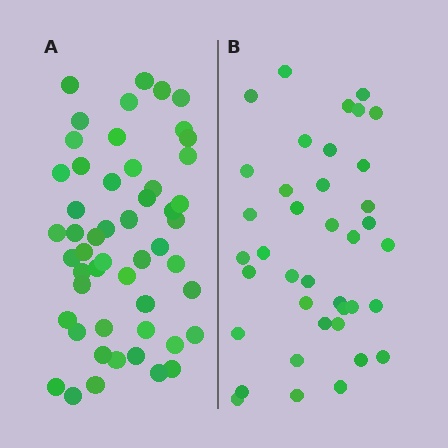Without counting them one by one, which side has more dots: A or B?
Region A (the left region) has more dots.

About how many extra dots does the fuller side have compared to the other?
Region A has approximately 15 more dots than region B.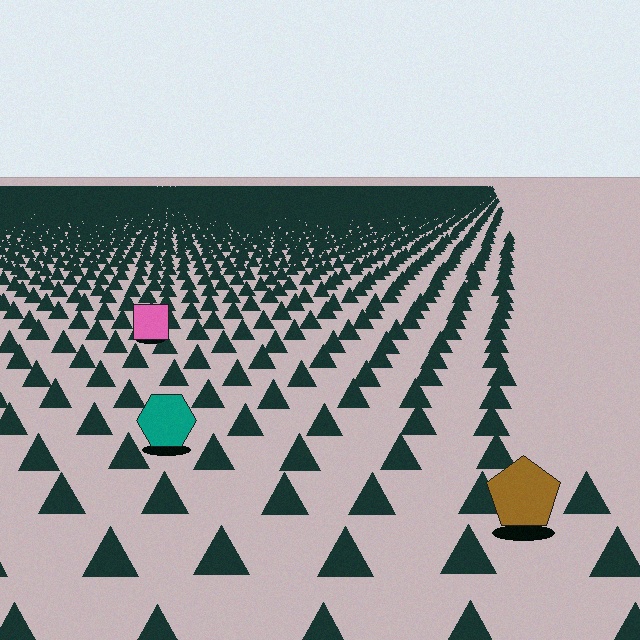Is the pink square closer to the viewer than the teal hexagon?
No. The teal hexagon is closer — you can tell from the texture gradient: the ground texture is coarser near it.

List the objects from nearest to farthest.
From nearest to farthest: the brown pentagon, the teal hexagon, the pink square.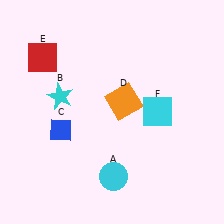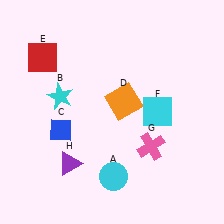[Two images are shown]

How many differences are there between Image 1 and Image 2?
There are 2 differences between the two images.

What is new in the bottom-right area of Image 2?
A pink cross (G) was added in the bottom-right area of Image 2.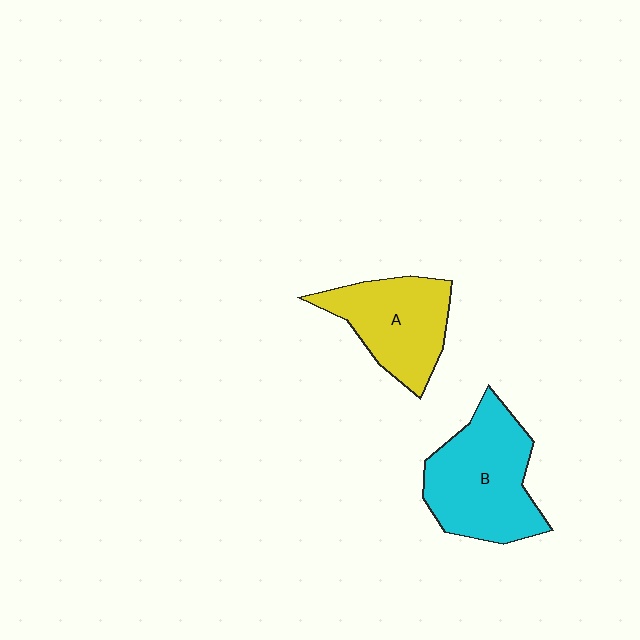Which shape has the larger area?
Shape B (cyan).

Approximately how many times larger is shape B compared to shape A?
Approximately 1.3 times.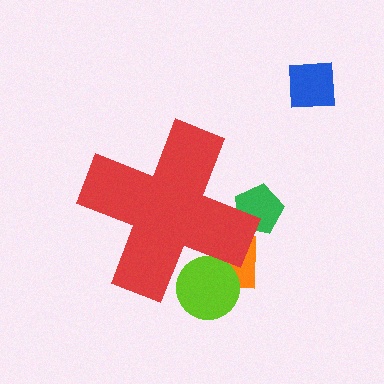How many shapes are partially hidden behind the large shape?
3 shapes are partially hidden.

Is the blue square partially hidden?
No, the blue square is fully visible.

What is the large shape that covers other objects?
A red cross.